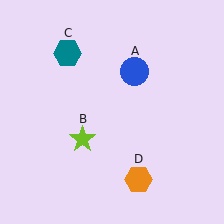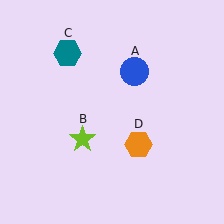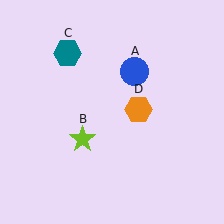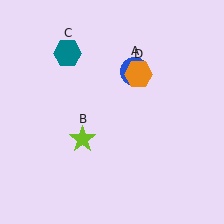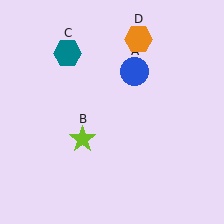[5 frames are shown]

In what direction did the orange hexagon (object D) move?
The orange hexagon (object D) moved up.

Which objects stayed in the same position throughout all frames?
Blue circle (object A) and lime star (object B) and teal hexagon (object C) remained stationary.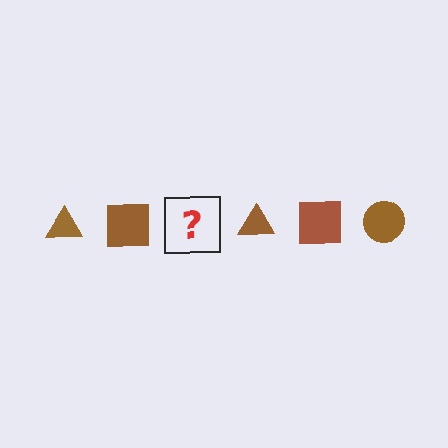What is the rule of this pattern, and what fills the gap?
The rule is that the pattern cycles through triangle, square, circle shapes in brown. The gap should be filled with a brown circle.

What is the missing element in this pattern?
The missing element is a brown circle.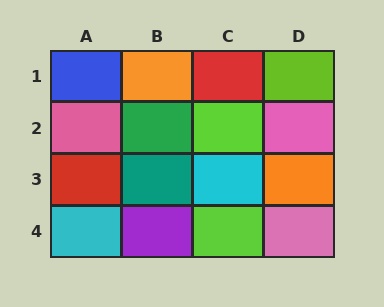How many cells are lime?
3 cells are lime.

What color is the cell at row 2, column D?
Pink.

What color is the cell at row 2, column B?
Green.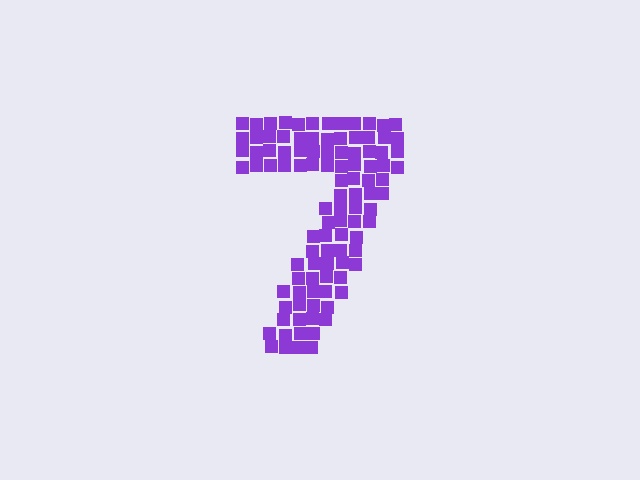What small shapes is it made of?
It is made of small squares.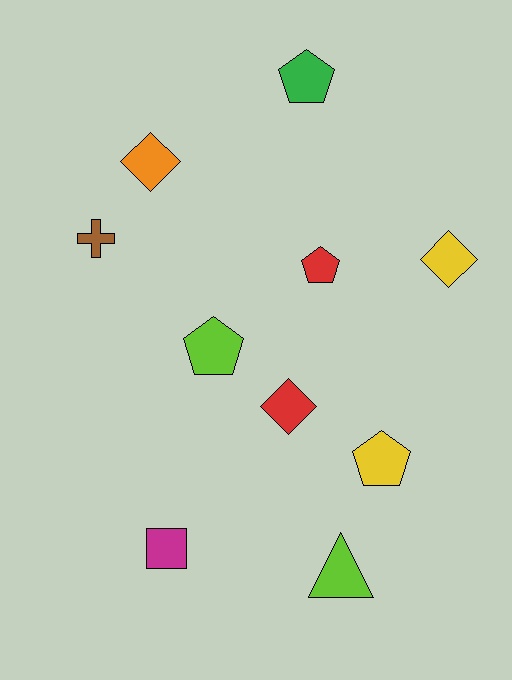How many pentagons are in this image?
There are 4 pentagons.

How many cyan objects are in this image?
There are no cyan objects.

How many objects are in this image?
There are 10 objects.